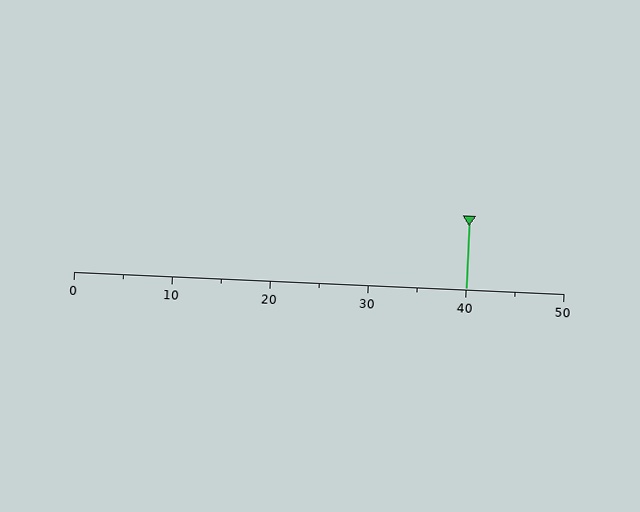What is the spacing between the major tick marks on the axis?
The major ticks are spaced 10 apart.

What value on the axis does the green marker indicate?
The marker indicates approximately 40.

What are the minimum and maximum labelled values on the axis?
The axis runs from 0 to 50.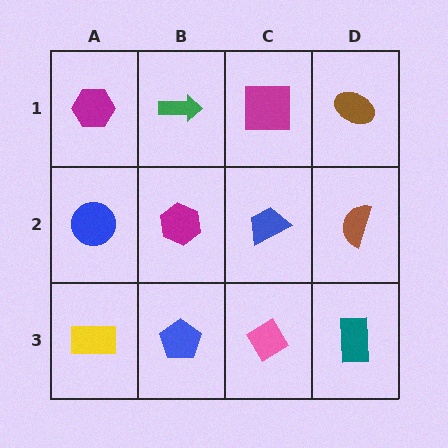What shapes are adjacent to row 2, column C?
A magenta square (row 1, column C), a pink diamond (row 3, column C), a magenta hexagon (row 2, column B), a brown semicircle (row 2, column D).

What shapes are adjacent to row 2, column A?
A magenta hexagon (row 1, column A), a yellow rectangle (row 3, column A), a magenta hexagon (row 2, column B).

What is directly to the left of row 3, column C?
A blue pentagon.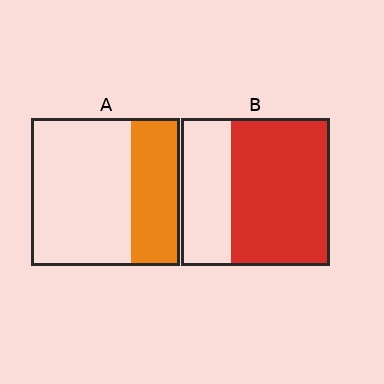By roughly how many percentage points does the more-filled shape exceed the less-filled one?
By roughly 35 percentage points (B over A).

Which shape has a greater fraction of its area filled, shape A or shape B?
Shape B.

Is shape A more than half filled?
No.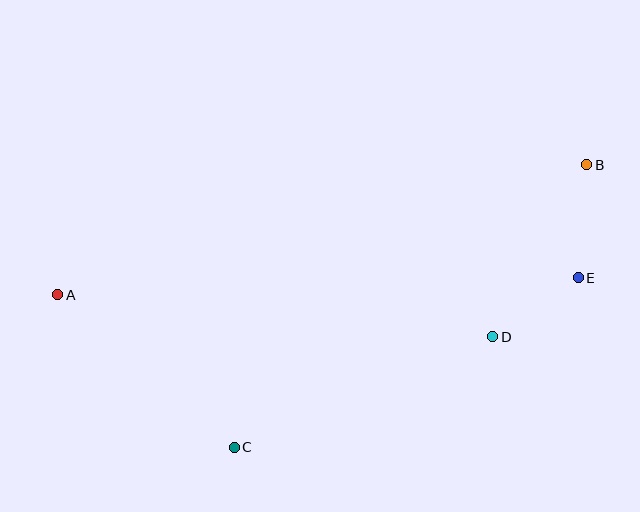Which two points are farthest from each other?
Points A and B are farthest from each other.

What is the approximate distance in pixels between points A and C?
The distance between A and C is approximately 233 pixels.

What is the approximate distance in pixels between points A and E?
The distance between A and E is approximately 521 pixels.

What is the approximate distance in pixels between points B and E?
The distance between B and E is approximately 113 pixels.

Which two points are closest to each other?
Points D and E are closest to each other.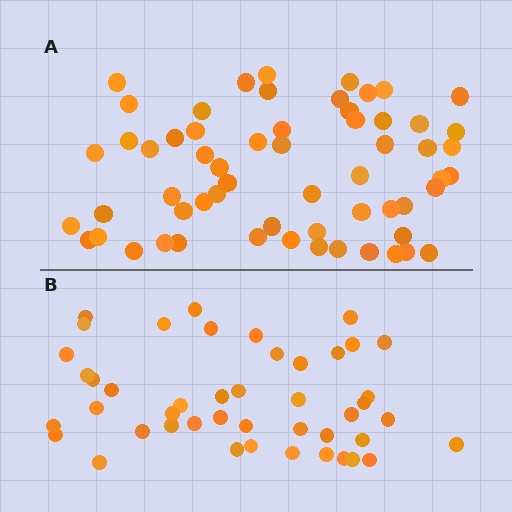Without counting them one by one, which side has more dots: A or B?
Region A (the top region) has more dots.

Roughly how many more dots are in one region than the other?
Region A has approximately 15 more dots than region B.